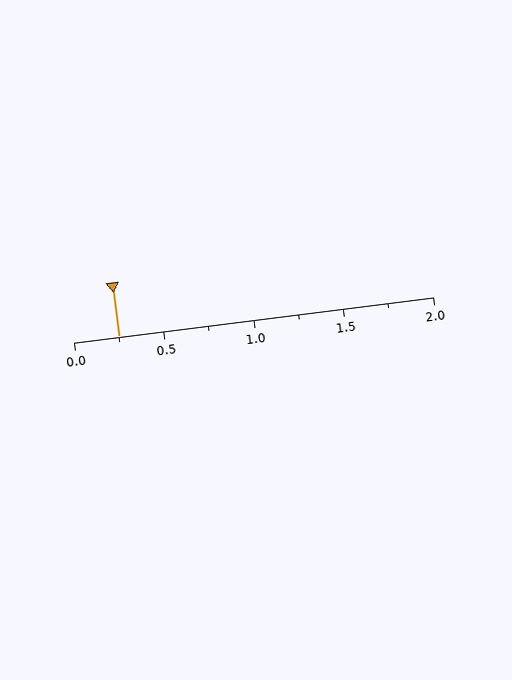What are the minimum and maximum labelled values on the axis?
The axis runs from 0.0 to 2.0.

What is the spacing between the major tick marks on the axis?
The major ticks are spaced 0.5 apart.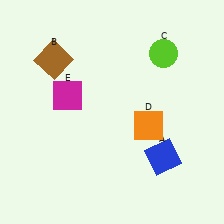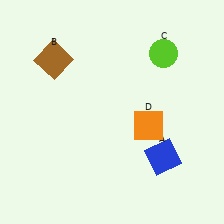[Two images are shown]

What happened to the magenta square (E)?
The magenta square (E) was removed in Image 2. It was in the top-left area of Image 1.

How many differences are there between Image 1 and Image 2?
There is 1 difference between the two images.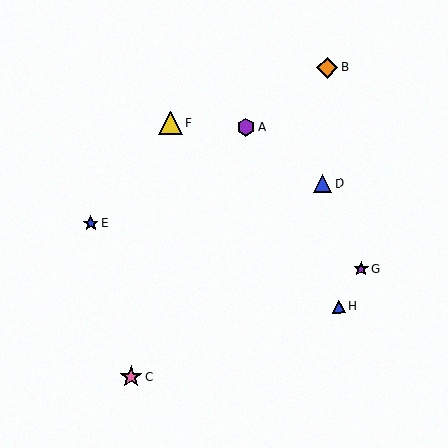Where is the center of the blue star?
The center of the blue star is at (91, 223).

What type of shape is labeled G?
Shape G is a purple star.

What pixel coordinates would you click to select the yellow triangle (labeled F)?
Click at (170, 123) to select the yellow triangle F.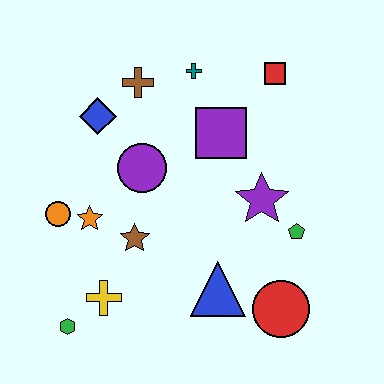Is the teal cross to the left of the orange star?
No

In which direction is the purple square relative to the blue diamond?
The purple square is to the right of the blue diamond.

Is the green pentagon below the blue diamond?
Yes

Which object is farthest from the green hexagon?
The red square is farthest from the green hexagon.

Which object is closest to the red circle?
The blue triangle is closest to the red circle.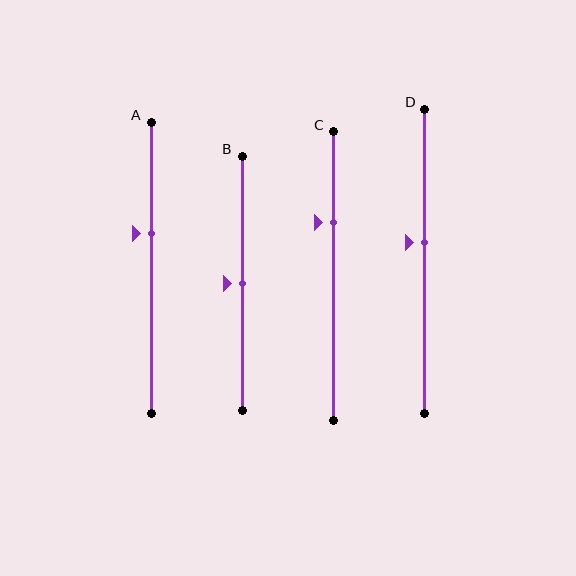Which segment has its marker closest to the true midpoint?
Segment B has its marker closest to the true midpoint.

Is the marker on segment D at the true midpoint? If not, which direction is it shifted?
No, the marker on segment D is shifted upward by about 6% of the segment length.